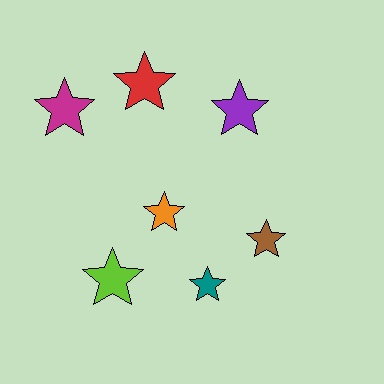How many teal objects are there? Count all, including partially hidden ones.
There is 1 teal object.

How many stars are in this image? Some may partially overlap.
There are 7 stars.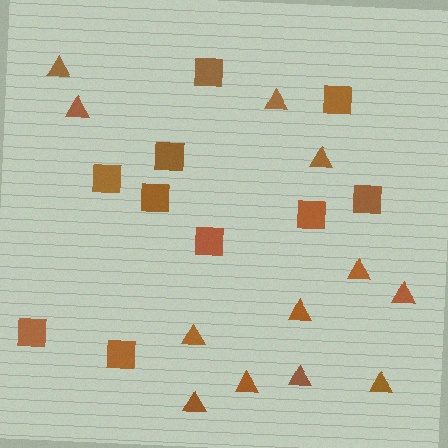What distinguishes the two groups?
There are 2 groups: one group of triangles (12) and one group of squares (10).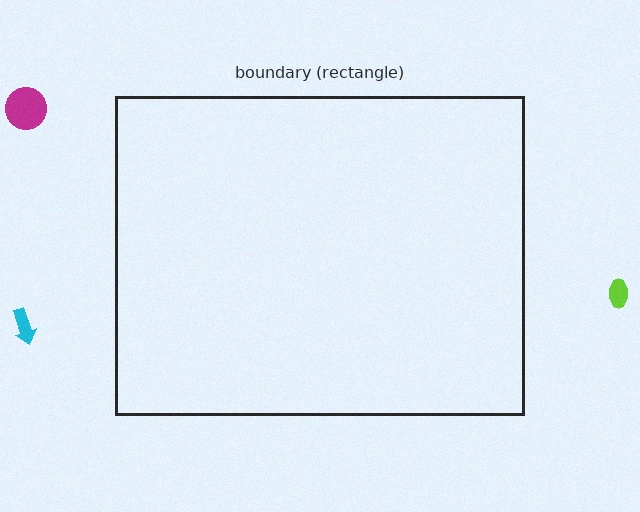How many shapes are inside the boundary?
0 inside, 3 outside.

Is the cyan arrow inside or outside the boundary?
Outside.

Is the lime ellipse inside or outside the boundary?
Outside.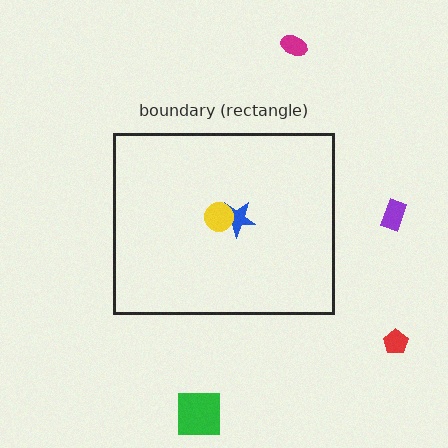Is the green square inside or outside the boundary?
Outside.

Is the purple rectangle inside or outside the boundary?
Outside.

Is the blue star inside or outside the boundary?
Inside.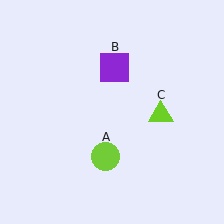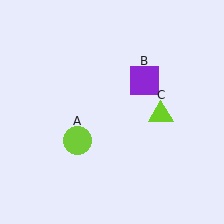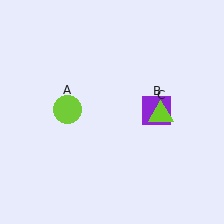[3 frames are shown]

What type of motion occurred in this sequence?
The lime circle (object A), purple square (object B) rotated clockwise around the center of the scene.